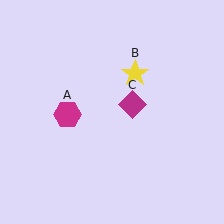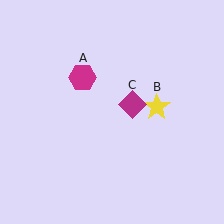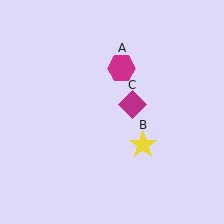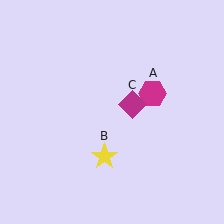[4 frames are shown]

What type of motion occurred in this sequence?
The magenta hexagon (object A), yellow star (object B) rotated clockwise around the center of the scene.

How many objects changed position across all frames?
2 objects changed position: magenta hexagon (object A), yellow star (object B).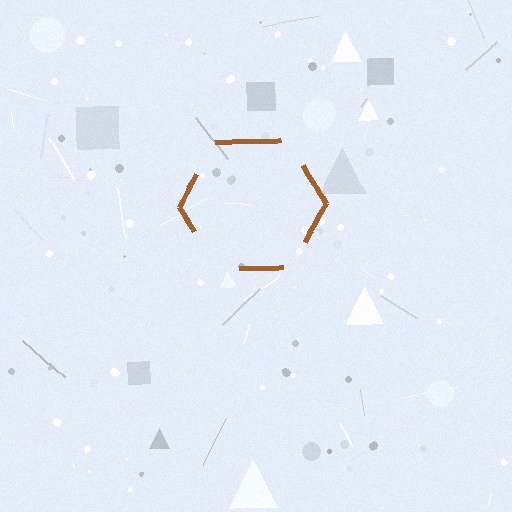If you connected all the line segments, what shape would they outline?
They would outline a hexagon.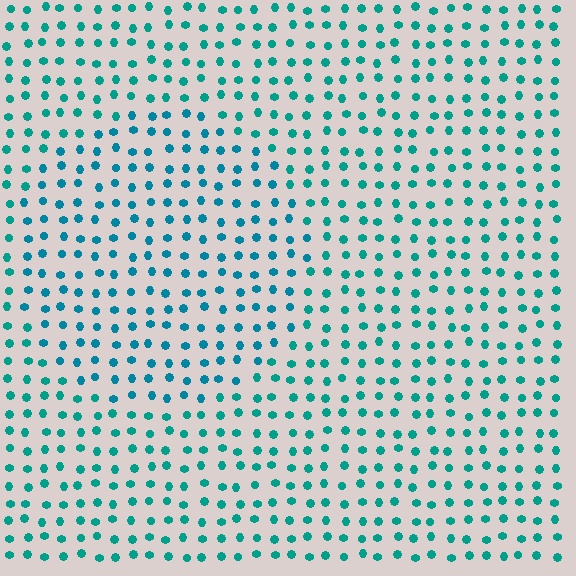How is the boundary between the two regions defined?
The boundary is defined purely by a slight shift in hue (about 18 degrees). Spacing, size, and orientation are identical on both sides.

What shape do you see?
I see a circle.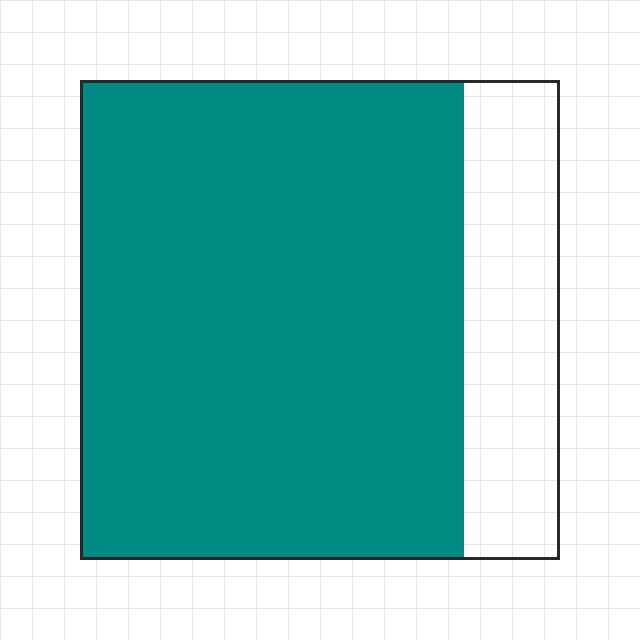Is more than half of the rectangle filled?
Yes.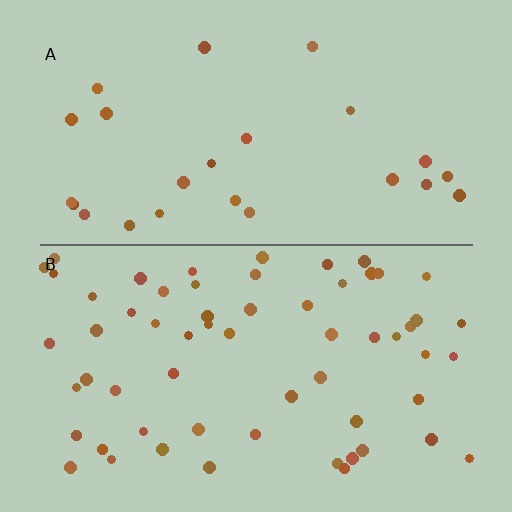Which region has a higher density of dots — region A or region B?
B (the bottom).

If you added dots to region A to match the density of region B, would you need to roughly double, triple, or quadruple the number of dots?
Approximately triple.